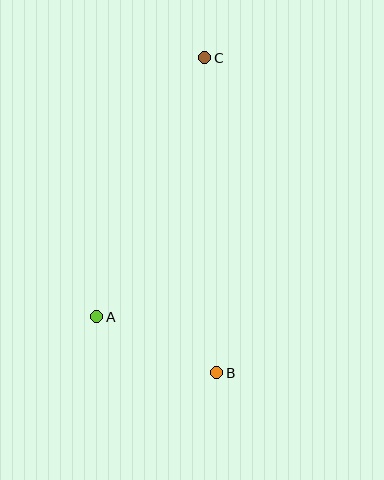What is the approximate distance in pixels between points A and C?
The distance between A and C is approximately 281 pixels.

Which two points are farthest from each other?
Points B and C are farthest from each other.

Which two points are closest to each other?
Points A and B are closest to each other.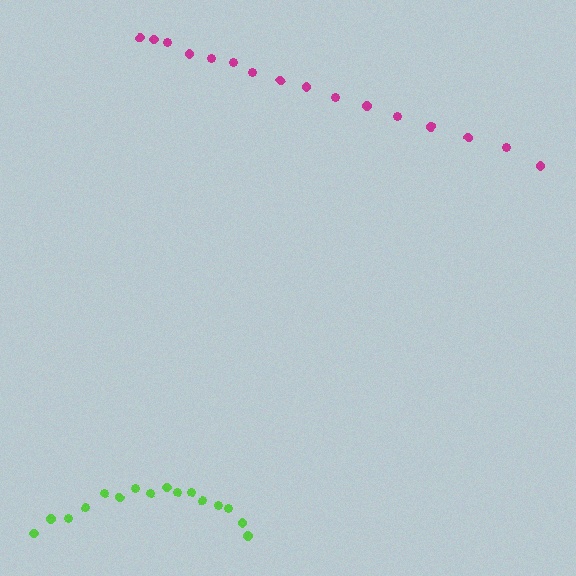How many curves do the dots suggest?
There are 2 distinct paths.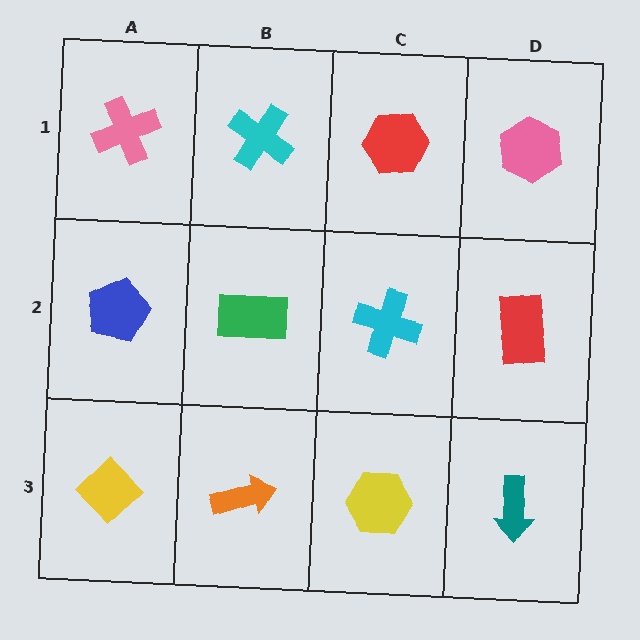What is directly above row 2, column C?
A red hexagon.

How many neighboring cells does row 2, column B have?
4.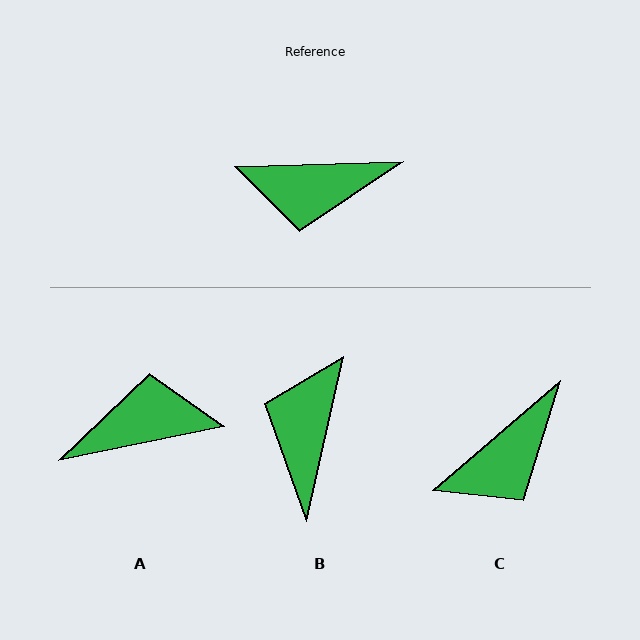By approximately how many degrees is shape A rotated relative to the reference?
Approximately 170 degrees clockwise.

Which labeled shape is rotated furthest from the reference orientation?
A, about 170 degrees away.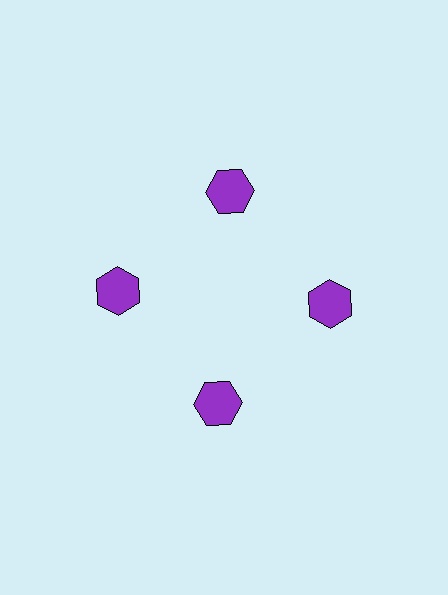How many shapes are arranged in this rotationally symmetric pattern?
There are 4 shapes, arranged in 4 groups of 1.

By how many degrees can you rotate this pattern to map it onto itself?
The pattern maps onto itself every 90 degrees of rotation.